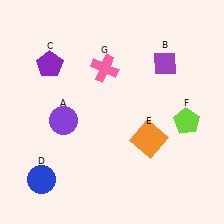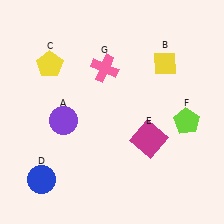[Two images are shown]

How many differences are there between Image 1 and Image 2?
There are 3 differences between the two images.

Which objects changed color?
B changed from purple to yellow. C changed from purple to yellow. E changed from orange to magenta.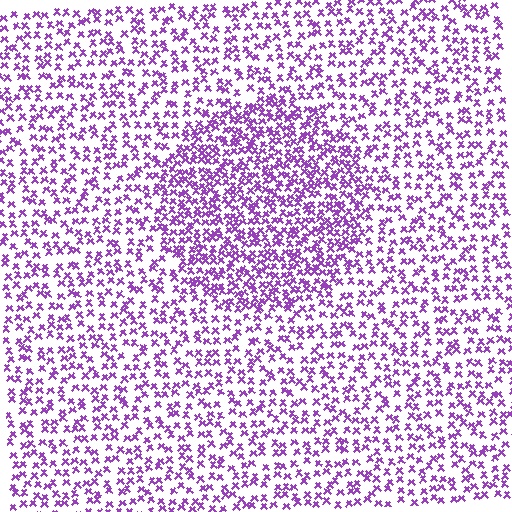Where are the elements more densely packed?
The elements are more densely packed inside the circle boundary.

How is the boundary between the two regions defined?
The boundary is defined by a change in element density (approximately 1.8x ratio). All elements are the same color, size, and shape.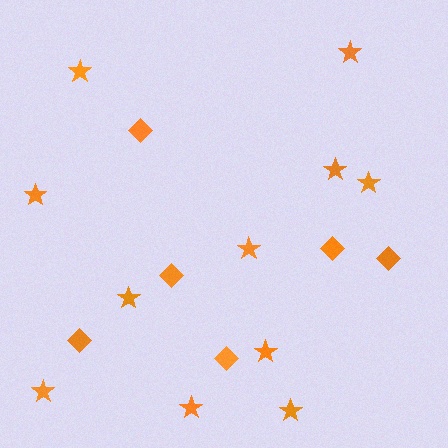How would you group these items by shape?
There are 2 groups: one group of diamonds (6) and one group of stars (11).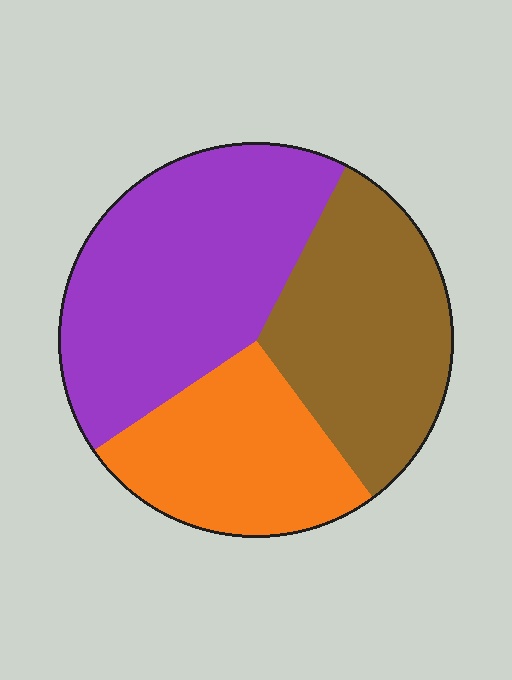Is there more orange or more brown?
Brown.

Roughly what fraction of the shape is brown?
Brown covers about 30% of the shape.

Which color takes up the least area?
Orange, at roughly 25%.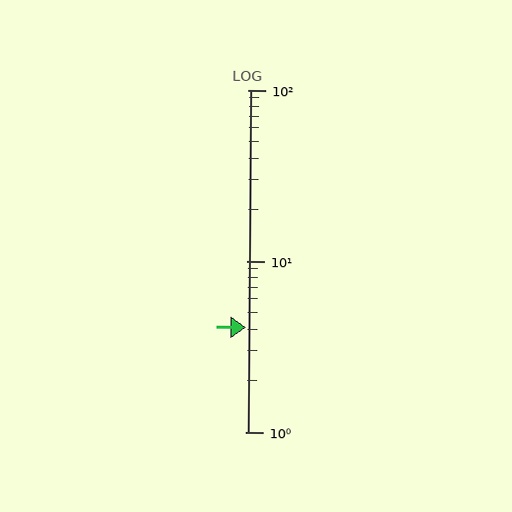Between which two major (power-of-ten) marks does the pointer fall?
The pointer is between 1 and 10.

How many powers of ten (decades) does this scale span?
The scale spans 2 decades, from 1 to 100.